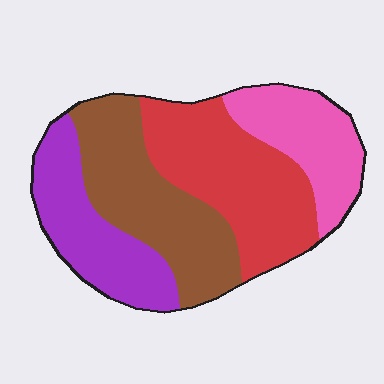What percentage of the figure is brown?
Brown takes up about one quarter (1/4) of the figure.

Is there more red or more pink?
Red.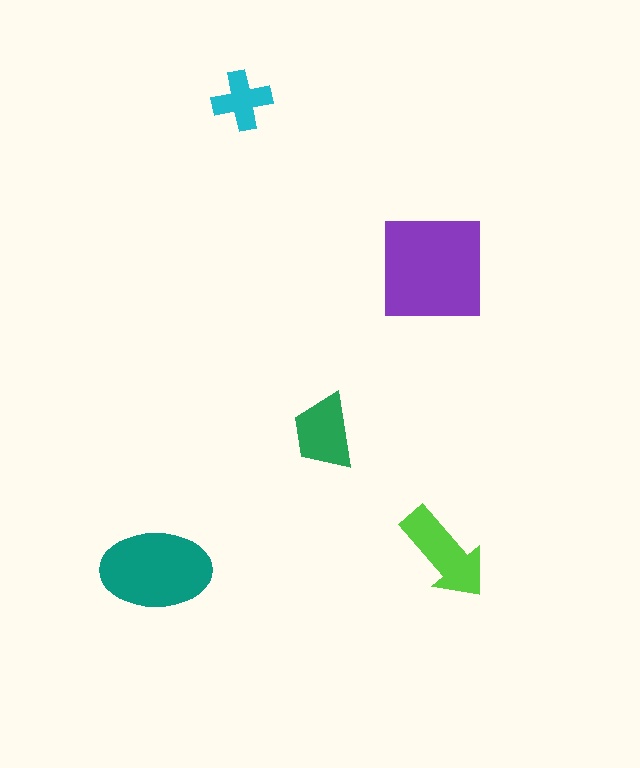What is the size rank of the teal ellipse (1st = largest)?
2nd.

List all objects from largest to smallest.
The purple square, the teal ellipse, the lime arrow, the green trapezoid, the cyan cross.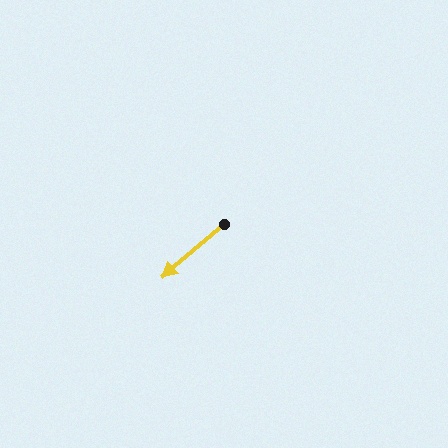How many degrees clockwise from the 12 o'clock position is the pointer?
Approximately 229 degrees.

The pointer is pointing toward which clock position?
Roughly 8 o'clock.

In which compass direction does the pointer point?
Southwest.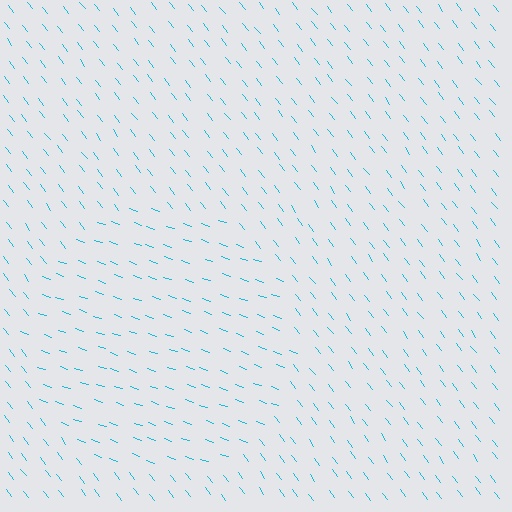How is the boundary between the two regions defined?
The boundary is defined purely by a change in line orientation (approximately 33 degrees difference). All lines are the same color and thickness.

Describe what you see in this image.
The image is filled with small cyan line segments. A circle region in the image has lines oriented differently from the surrounding lines, creating a visible texture boundary.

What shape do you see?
I see a circle.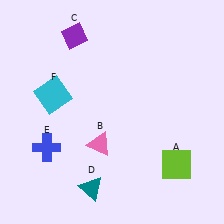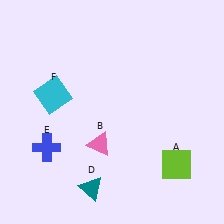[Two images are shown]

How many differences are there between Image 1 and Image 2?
There is 1 difference between the two images.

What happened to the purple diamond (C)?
The purple diamond (C) was removed in Image 2. It was in the top-left area of Image 1.